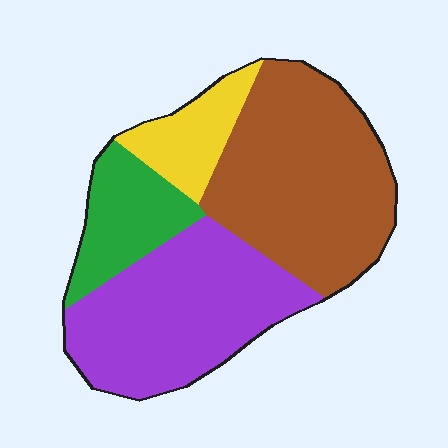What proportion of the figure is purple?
Purple takes up between a quarter and a half of the figure.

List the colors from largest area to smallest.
From largest to smallest: brown, purple, green, yellow.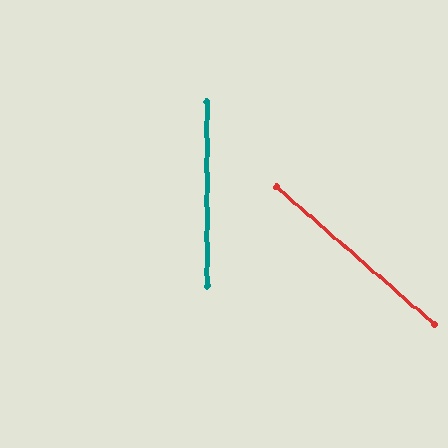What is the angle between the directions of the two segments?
Approximately 49 degrees.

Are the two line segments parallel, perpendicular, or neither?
Neither parallel nor perpendicular — they differ by about 49°.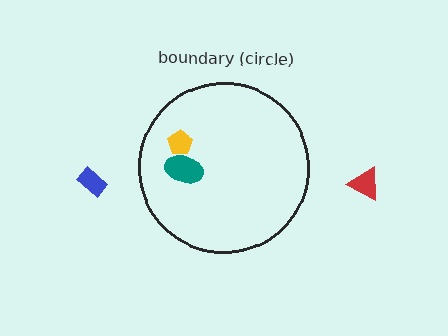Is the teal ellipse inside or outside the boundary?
Inside.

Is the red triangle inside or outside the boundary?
Outside.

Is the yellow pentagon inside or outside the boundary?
Inside.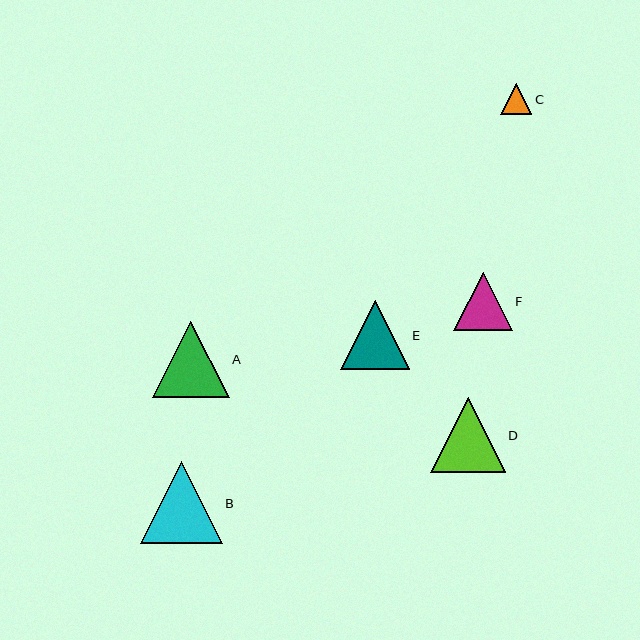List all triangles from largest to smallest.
From largest to smallest: B, A, D, E, F, C.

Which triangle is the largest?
Triangle B is the largest with a size of approximately 82 pixels.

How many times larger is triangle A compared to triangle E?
Triangle A is approximately 1.1 times the size of triangle E.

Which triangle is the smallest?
Triangle C is the smallest with a size of approximately 31 pixels.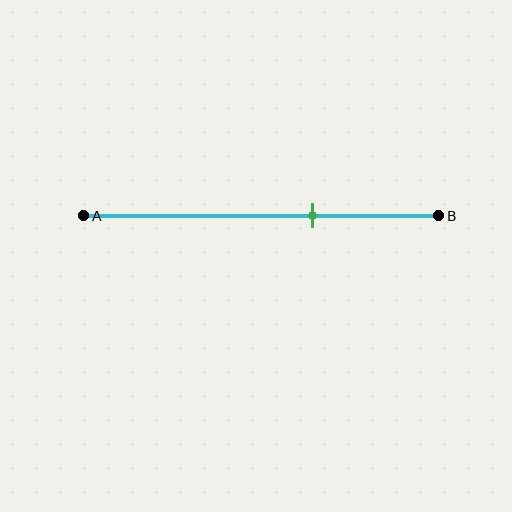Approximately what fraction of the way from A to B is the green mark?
The green mark is approximately 65% of the way from A to B.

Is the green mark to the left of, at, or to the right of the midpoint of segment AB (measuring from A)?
The green mark is to the right of the midpoint of segment AB.